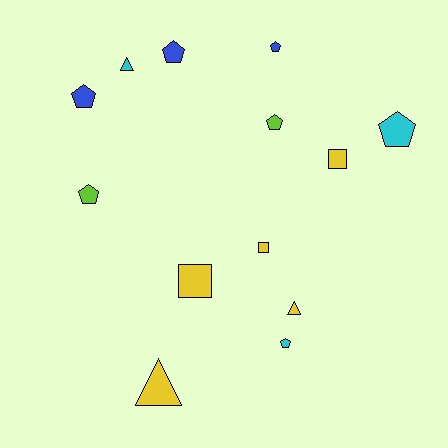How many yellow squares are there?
There are 3 yellow squares.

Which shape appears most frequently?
Pentagon, with 7 objects.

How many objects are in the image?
There are 13 objects.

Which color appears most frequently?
Yellow, with 5 objects.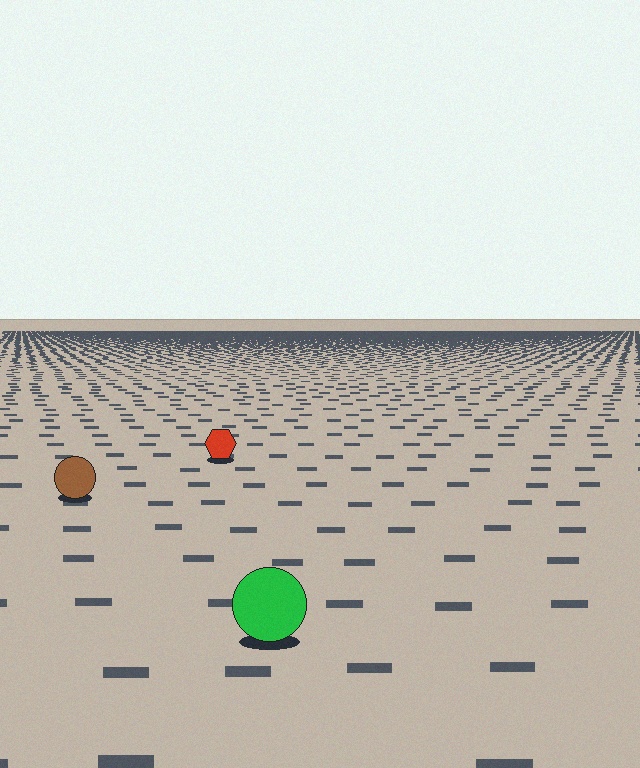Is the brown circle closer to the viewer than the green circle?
No. The green circle is closer — you can tell from the texture gradient: the ground texture is coarser near it.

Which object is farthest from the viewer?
The red hexagon is farthest from the viewer. It appears smaller and the ground texture around it is denser.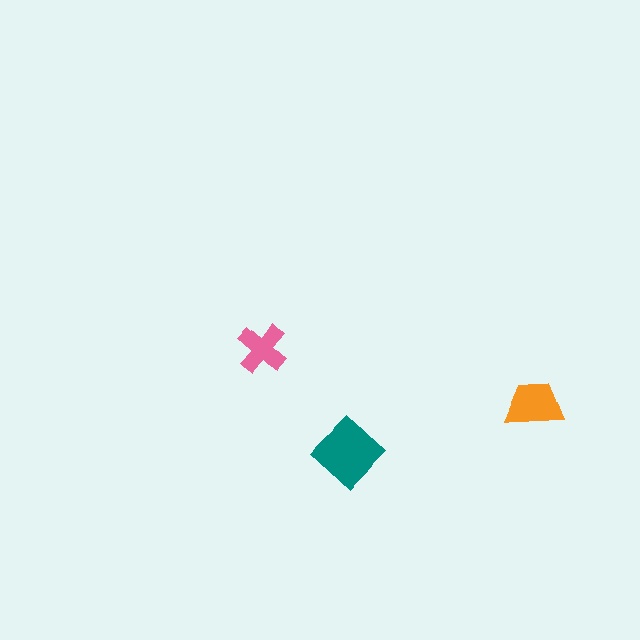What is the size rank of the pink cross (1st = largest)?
3rd.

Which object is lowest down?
The teal diamond is bottommost.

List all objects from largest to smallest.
The teal diamond, the orange trapezoid, the pink cross.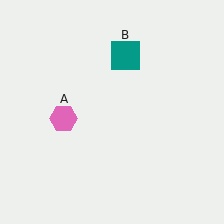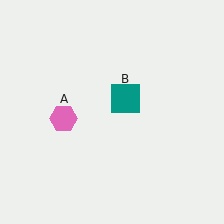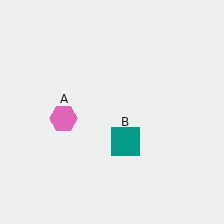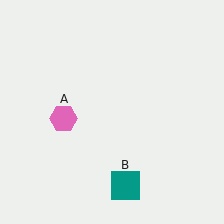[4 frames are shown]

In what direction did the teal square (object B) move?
The teal square (object B) moved down.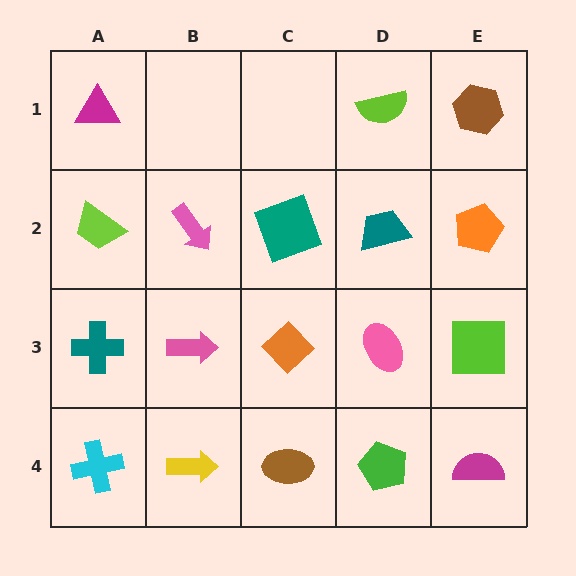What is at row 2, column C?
A teal square.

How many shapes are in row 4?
5 shapes.